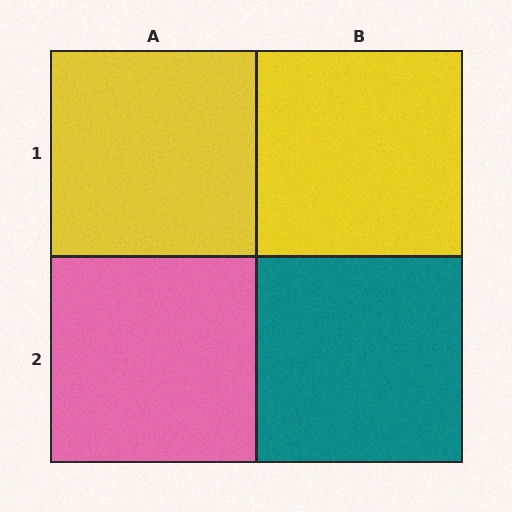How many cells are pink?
1 cell is pink.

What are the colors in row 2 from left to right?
Pink, teal.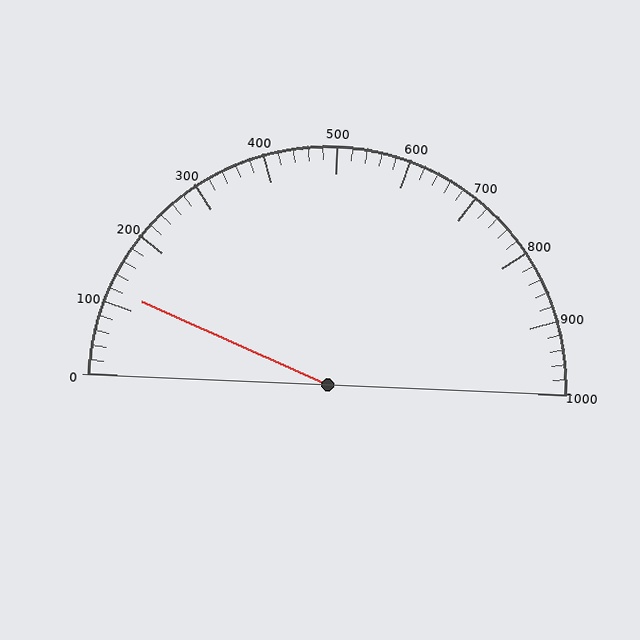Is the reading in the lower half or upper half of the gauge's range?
The reading is in the lower half of the range (0 to 1000).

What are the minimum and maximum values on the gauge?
The gauge ranges from 0 to 1000.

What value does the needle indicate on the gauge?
The needle indicates approximately 120.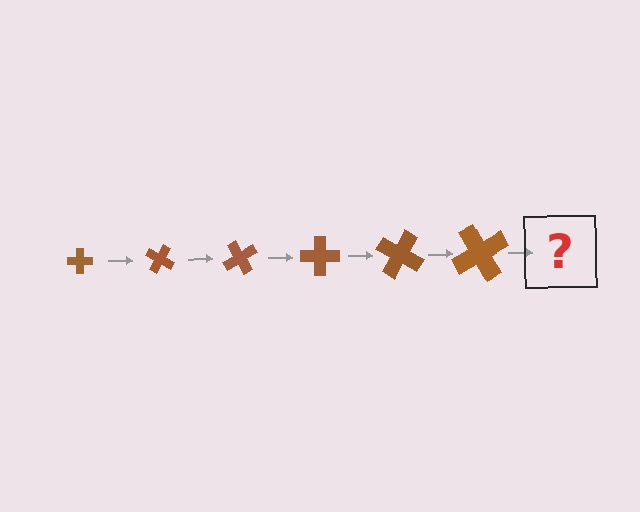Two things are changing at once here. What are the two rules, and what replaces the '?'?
The two rules are that the cross grows larger each step and it rotates 30 degrees each step. The '?' should be a cross, larger than the previous one and rotated 180 degrees from the start.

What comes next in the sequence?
The next element should be a cross, larger than the previous one and rotated 180 degrees from the start.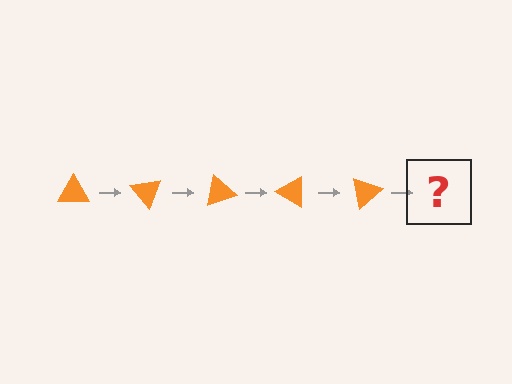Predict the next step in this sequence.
The next step is an orange triangle rotated 250 degrees.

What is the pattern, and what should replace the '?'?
The pattern is that the triangle rotates 50 degrees each step. The '?' should be an orange triangle rotated 250 degrees.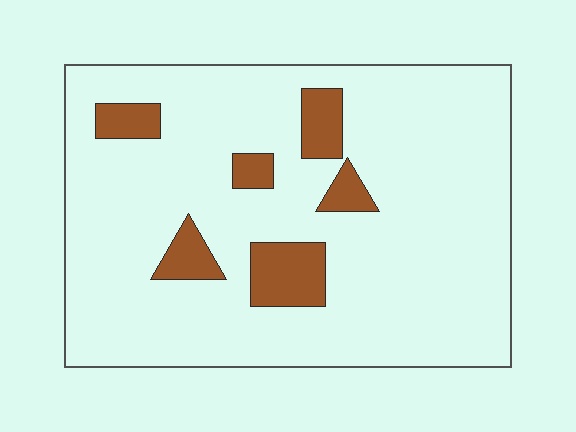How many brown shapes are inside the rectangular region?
6.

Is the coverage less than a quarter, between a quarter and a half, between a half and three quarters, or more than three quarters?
Less than a quarter.